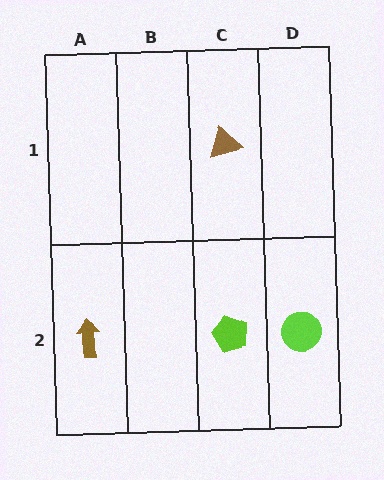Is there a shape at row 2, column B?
No, that cell is empty.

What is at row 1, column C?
A brown triangle.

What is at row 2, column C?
A lime pentagon.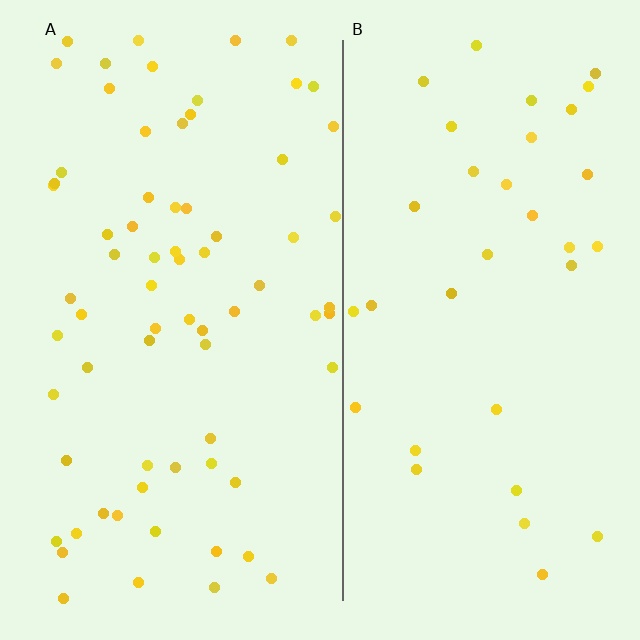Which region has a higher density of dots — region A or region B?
A (the left).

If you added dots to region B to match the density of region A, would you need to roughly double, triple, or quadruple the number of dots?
Approximately double.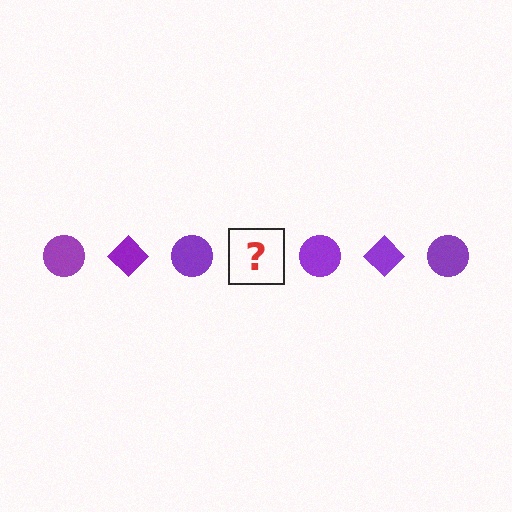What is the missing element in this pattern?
The missing element is a purple diamond.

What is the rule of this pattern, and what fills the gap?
The rule is that the pattern cycles through circle, diamond shapes in purple. The gap should be filled with a purple diamond.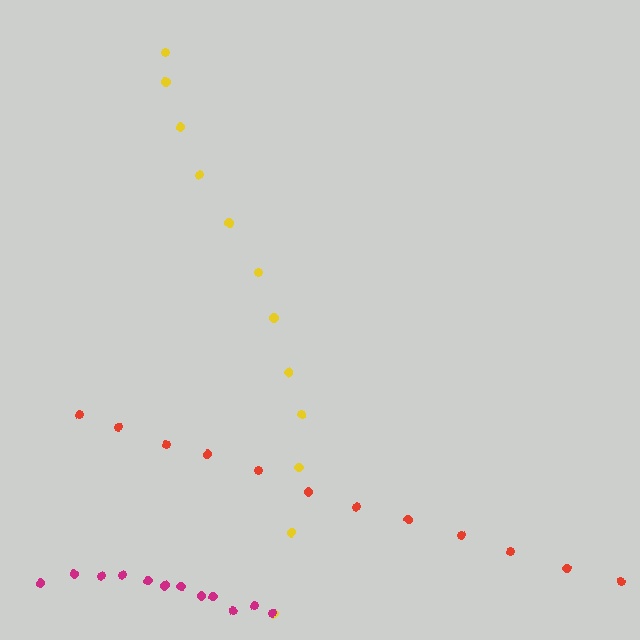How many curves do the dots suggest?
There are 3 distinct paths.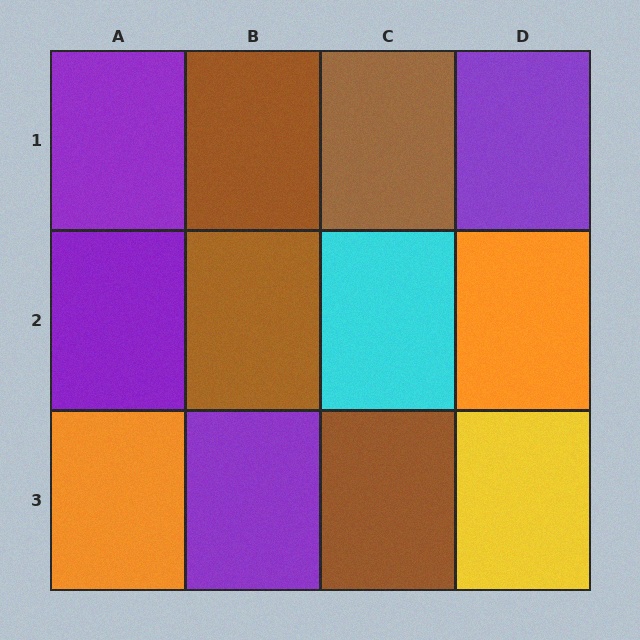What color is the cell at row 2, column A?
Purple.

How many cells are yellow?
1 cell is yellow.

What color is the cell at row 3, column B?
Purple.